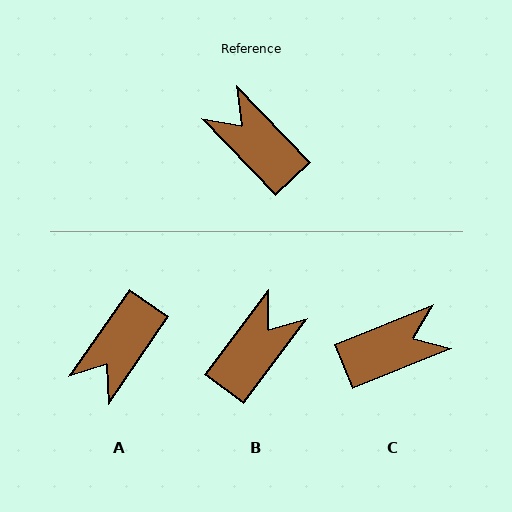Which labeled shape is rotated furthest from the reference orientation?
C, about 112 degrees away.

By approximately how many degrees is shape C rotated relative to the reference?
Approximately 112 degrees clockwise.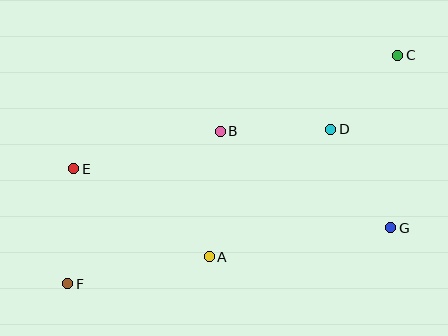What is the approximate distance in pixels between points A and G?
The distance between A and G is approximately 184 pixels.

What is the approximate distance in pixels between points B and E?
The distance between B and E is approximately 151 pixels.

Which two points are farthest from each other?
Points C and F are farthest from each other.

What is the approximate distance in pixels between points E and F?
The distance between E and F is approximately 115 pixels.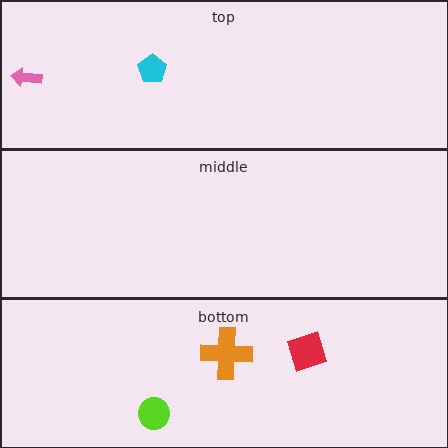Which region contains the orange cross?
The bottom region.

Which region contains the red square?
The bottom region.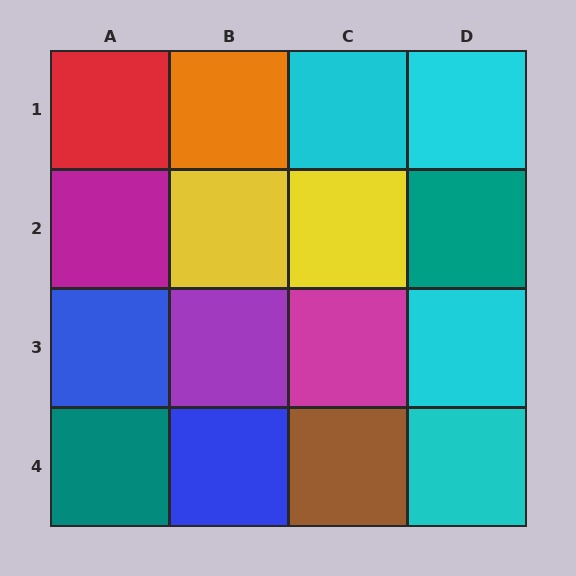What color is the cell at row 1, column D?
Cyan.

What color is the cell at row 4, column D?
Cyan.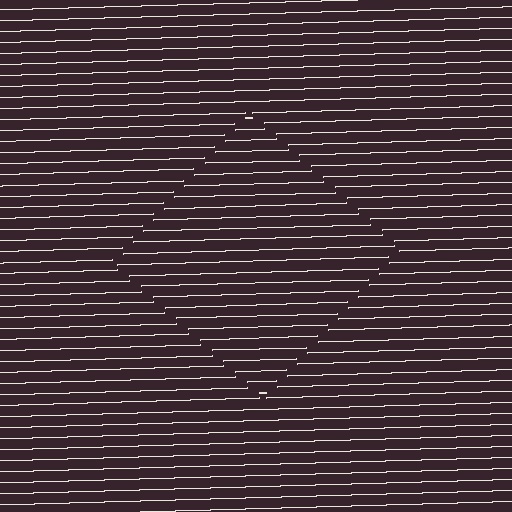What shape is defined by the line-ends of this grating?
An illusory square. The interior of the shape contains the same grating, shifted by half a period — the contour is defined by the phase discontinuity where line-ends from the inner and outer gratings abut.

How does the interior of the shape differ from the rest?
The interior of the shape contains the same grating, shifted by half a period — the contour is defined by the phase discontinuity where line-ends from the inner and outer gratings abut.